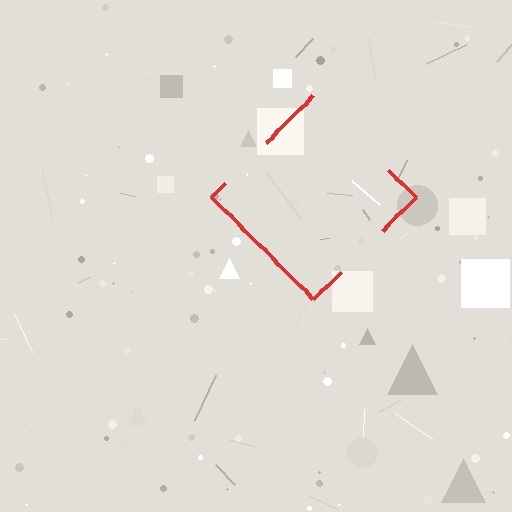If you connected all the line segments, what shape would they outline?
They would outline a diamond.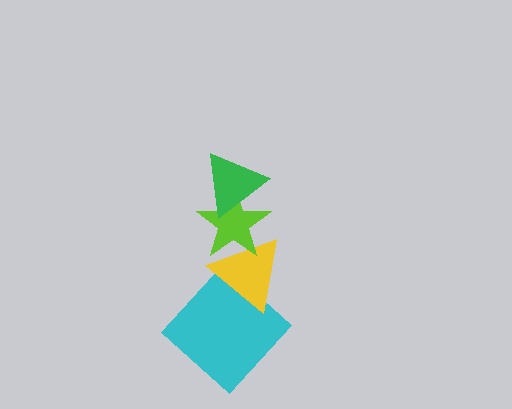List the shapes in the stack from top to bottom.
From top to bottom: the green triangle, the lime star, the yellow triangle, the cyan diamond.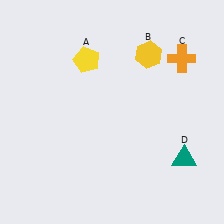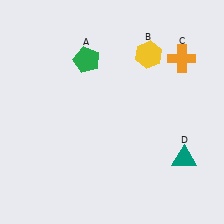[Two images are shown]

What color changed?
The pentagon (A) changed from yellow in Image 1 to green in Image 2.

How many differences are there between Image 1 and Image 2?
There is 1 difference between the two images.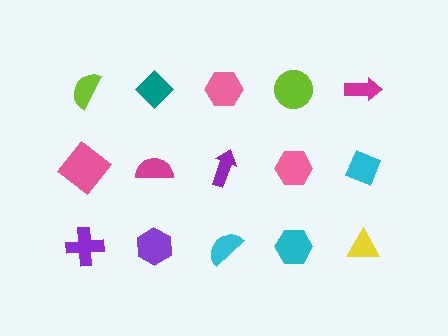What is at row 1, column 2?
A teal diamond.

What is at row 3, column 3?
A cyan semicircle.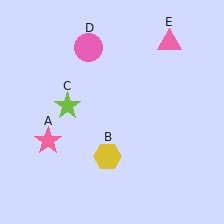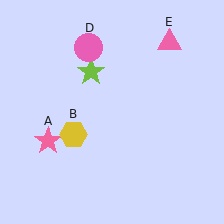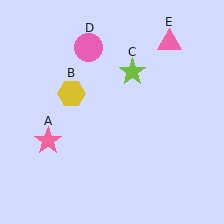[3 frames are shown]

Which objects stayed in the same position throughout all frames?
Pink star (object A) and pink circle (object D) and pink triangle (object E) remained stationary.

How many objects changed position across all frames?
2 objects changed position: yellow hexagon (object B), lime star (object C).